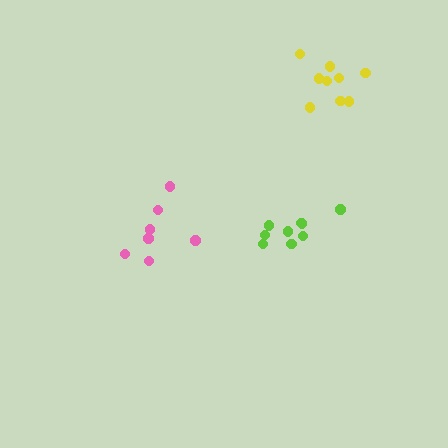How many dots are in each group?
Group 1: 9 dots, Group 2: 7 dots, Group 3: 9 dots (25 total).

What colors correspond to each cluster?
The clusters are colored: yellow, pink, lime.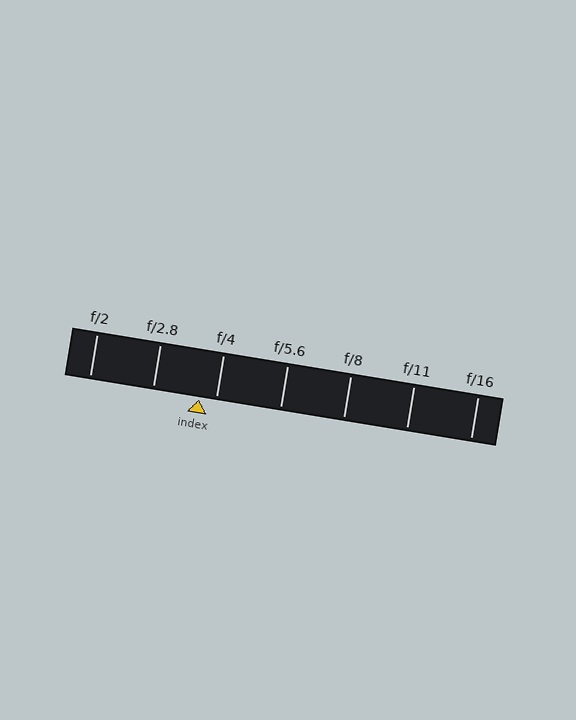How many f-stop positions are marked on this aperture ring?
There are 7 f-stop positions marked.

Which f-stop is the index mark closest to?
The index mark is closest to f/4.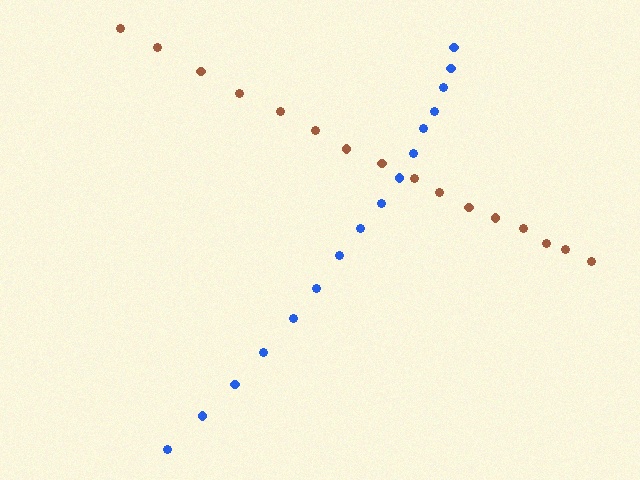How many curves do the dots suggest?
There are 2 distinct paths.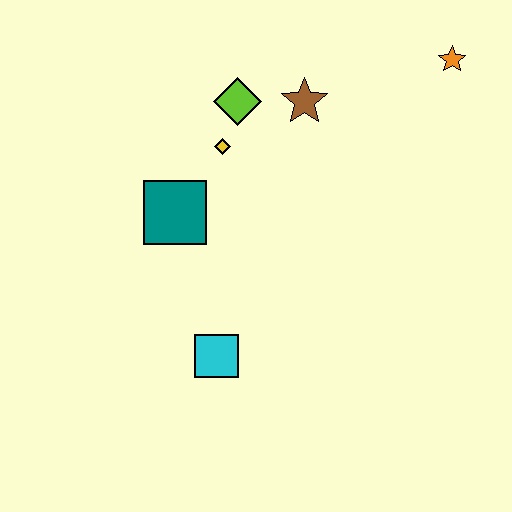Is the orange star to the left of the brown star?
No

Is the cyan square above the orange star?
No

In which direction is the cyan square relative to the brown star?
The cyan square is below the brown star.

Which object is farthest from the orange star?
The cyan square is farthest from the orange star.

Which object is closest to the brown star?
The lime diamond is closest to the brown star.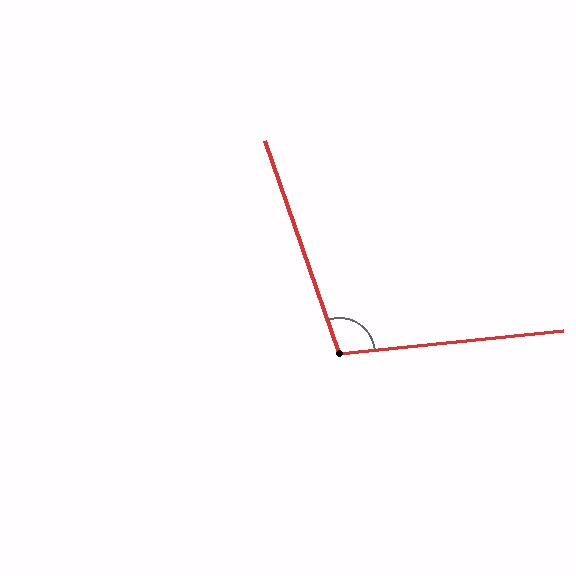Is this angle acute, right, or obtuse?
It is obtuse.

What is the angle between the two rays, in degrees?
Approximately 103 degrees.